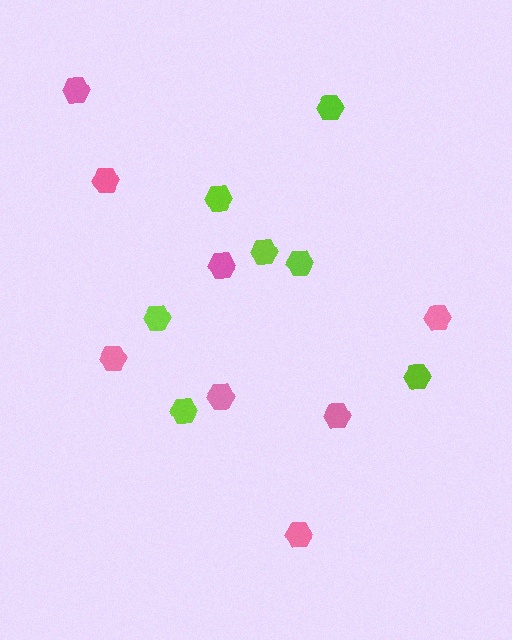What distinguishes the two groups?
There are 2 groups: one group of pink hexagons (8) and one group of lime hexagons (7).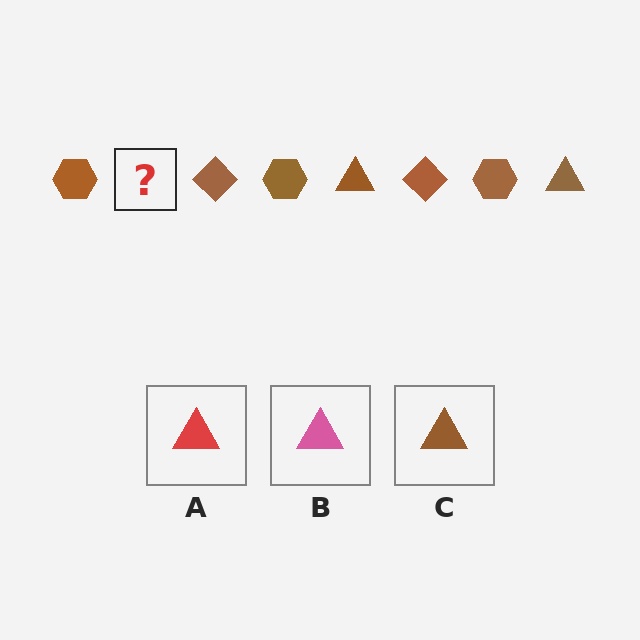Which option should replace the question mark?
Option C.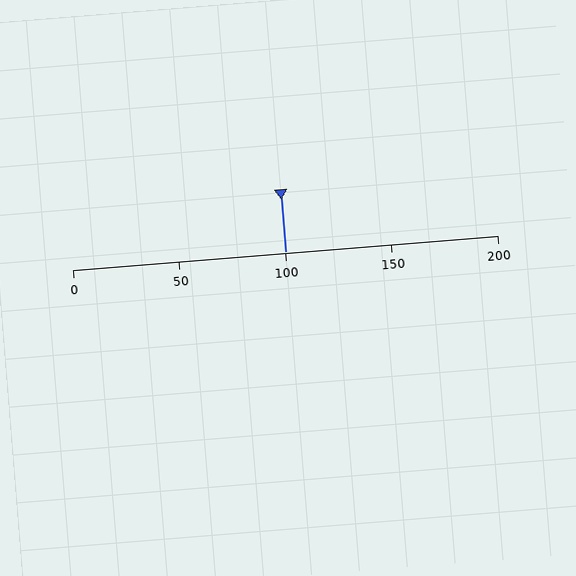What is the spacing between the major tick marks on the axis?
The major ticks are spaced 50 apart.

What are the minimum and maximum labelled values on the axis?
The axis runs from 0 to 200.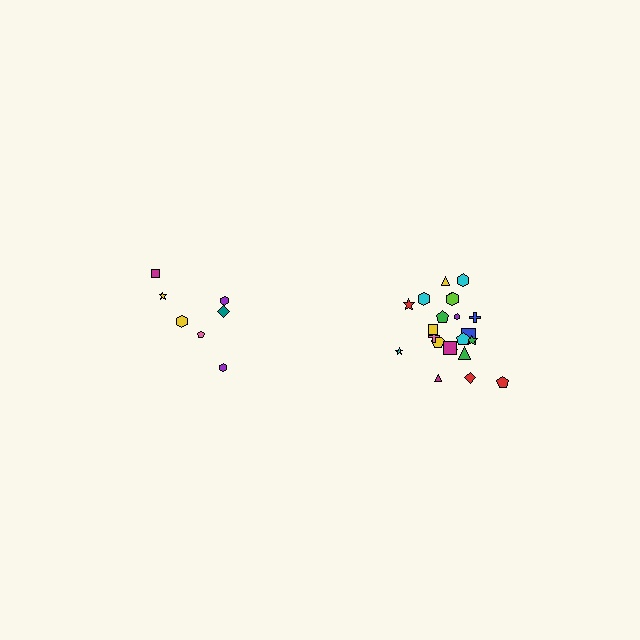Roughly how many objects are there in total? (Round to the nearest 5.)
Roughly 30 objects in total.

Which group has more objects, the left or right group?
The right group.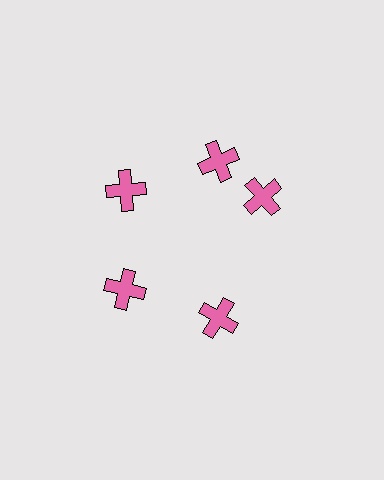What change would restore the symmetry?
The symmetry would be restored by rotating it back into even spacing with its neighbors so that all 5 crosses sit at equal angles and equal distance from the center.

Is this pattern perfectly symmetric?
No. The 5 pink crosses are arranged in a ring, but one element near the 3 o'clock position is rotated out of alignment along the ring, breaking the 5-fold rotational symmetry.